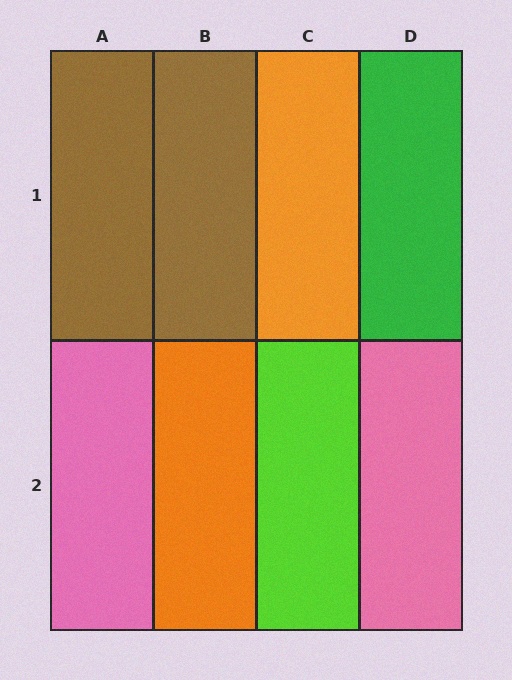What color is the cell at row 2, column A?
Pink.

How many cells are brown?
2 cells are brown.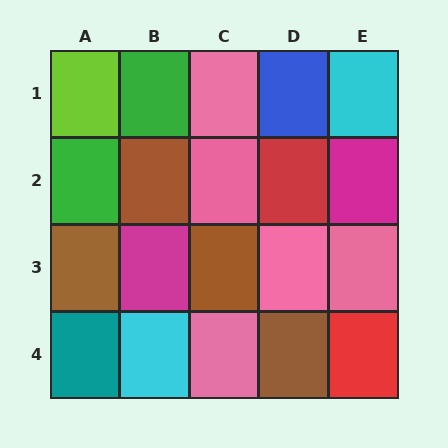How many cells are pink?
5 cells are pink.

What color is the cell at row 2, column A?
Green.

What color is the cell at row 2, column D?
Red.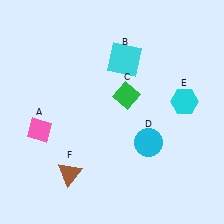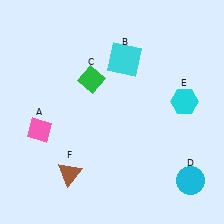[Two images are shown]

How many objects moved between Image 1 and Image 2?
2 objects moved between the two images.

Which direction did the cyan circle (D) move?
The cyan circle (D) moved right.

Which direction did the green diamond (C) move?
The green diamond (C) moved left.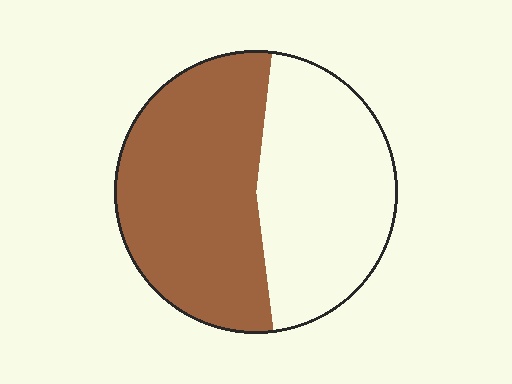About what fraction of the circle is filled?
About one half (1/2).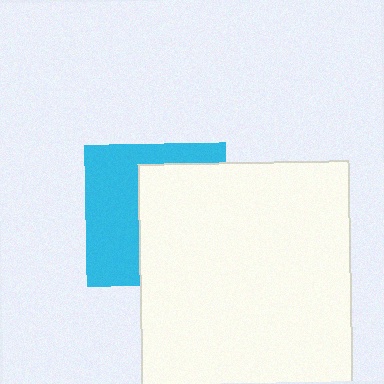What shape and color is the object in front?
The object in front is a white rectangle.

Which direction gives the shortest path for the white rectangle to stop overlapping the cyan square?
Moving right gives the shortest separation.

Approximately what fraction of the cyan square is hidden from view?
Roughly 54% of the cyan square is hidden behind the white rectangle.